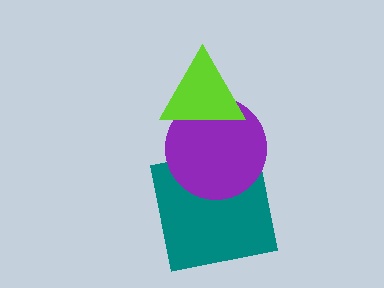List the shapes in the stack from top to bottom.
From top to bottom: the lime triangle, the purple circle, the teal square.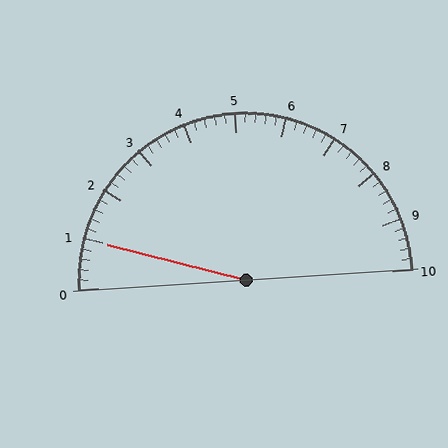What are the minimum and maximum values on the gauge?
The gauge ranges from 0 to 10.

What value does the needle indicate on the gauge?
The needle indicates approximately 1.0.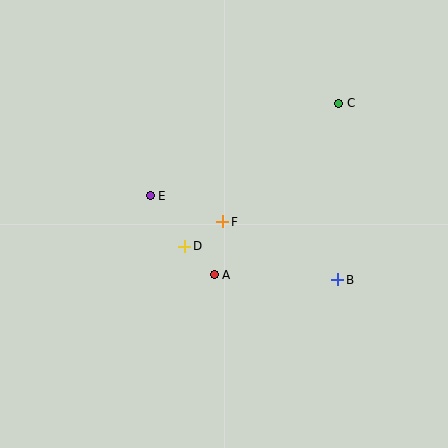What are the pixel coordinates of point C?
Point C is at (339, 103).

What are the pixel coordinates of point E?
Point E is at (150, 196).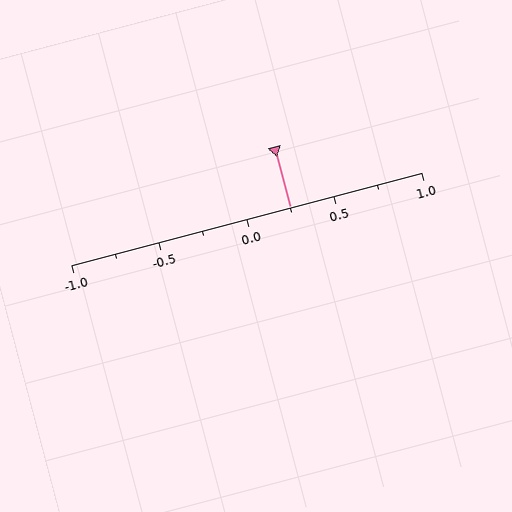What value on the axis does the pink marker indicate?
The marker indicates approximately 0.25.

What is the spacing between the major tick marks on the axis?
The major ticks are spaced 0.5 apart.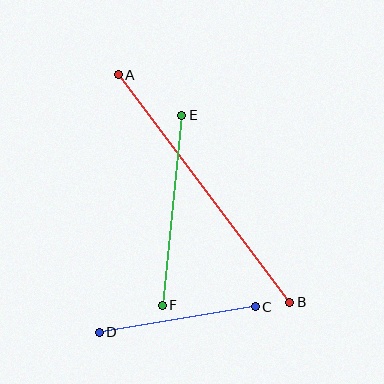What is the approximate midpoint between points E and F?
The midpoint is at approximately (172, 210) pixels.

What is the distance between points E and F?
The distance is approximately 191 pixels.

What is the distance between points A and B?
The distance is approximately 285 pixels.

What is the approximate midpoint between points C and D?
The midpoint is at approximately (177, 320) pixels.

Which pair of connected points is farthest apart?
Points A and B are farthest apart.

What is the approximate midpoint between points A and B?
The midpoint is at approximately (204, 189) pixels.